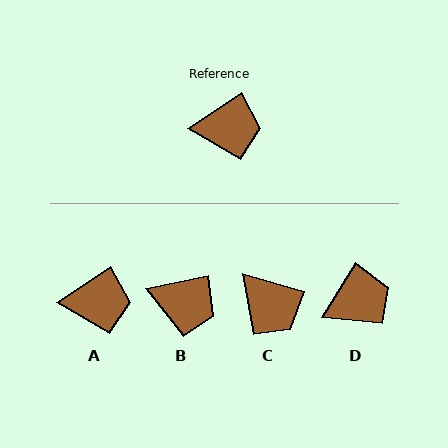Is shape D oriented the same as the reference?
No, it is off by about 25 degrees.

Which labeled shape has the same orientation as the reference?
A.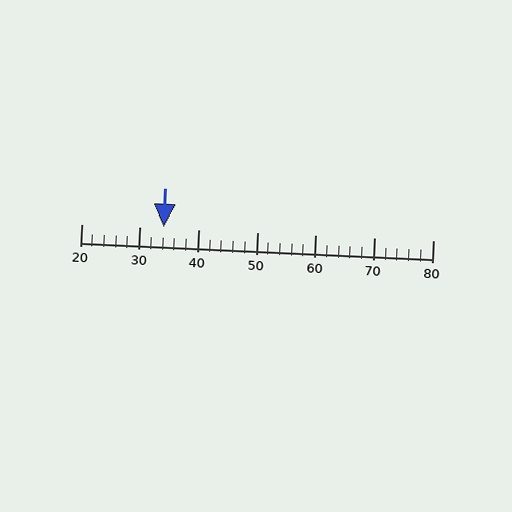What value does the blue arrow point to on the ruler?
The blue arrow points to approximately 34.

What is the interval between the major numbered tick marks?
The major tick marks are spaced 10 units apart.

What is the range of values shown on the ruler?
The ruler shows values from 20 to 80.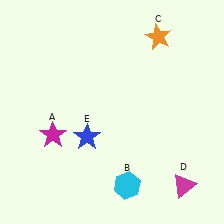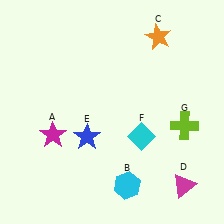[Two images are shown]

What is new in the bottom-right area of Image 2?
A cyan diamond (F) was added in the bottom-right area of Image 2.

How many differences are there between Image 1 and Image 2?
There are 2 differences between the two images.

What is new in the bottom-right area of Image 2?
A lime cross (G) was added in the bottom-right area of Image 2.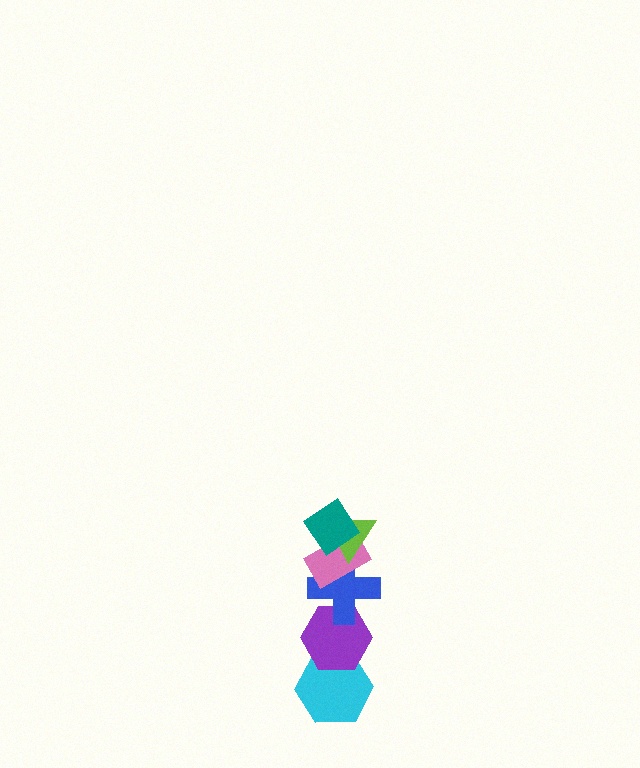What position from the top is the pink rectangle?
The pink rectangle is 3rd from the top.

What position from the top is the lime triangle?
The lime triangle is 2nd from the top.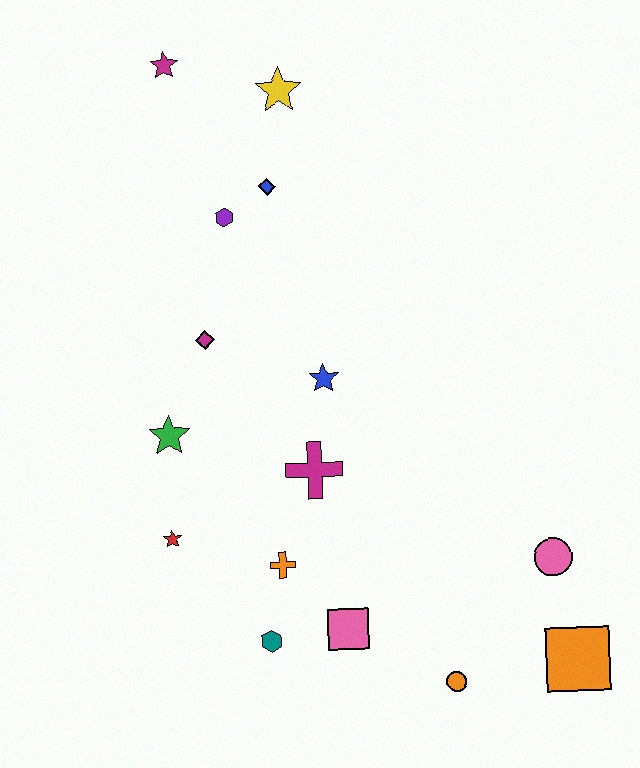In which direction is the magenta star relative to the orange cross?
The magenta star is above the orange cross.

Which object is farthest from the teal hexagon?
The magenta star is farthest from the teal hexagon.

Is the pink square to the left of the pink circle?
Yes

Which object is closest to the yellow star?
The blue diamond is closest to the yellow star.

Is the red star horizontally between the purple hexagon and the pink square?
No